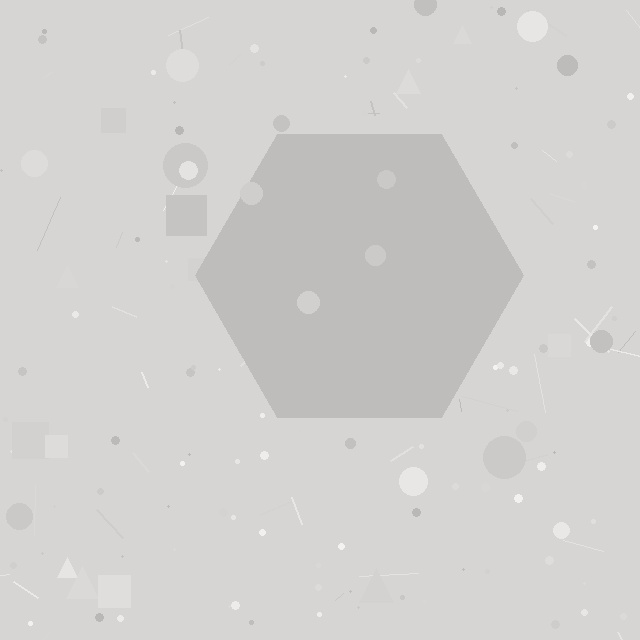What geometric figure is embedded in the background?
A hexagon is embedded in the background.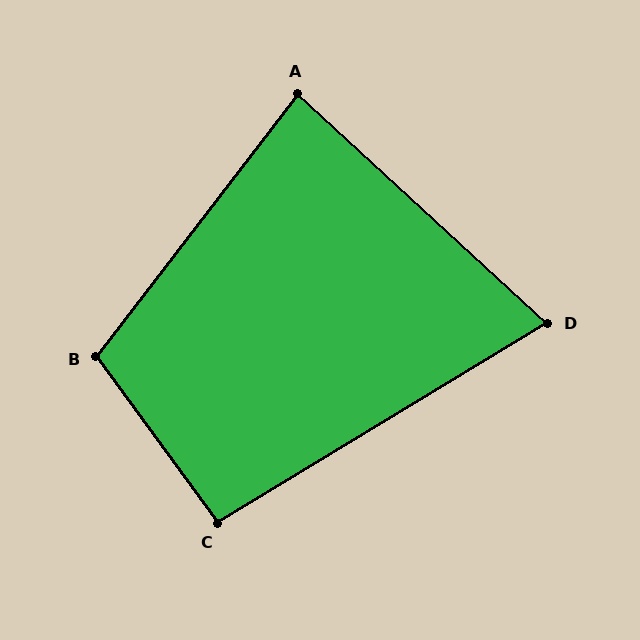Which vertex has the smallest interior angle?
D, at approximately 74 degrees.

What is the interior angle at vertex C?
Approximately 95 degrees (obtuse).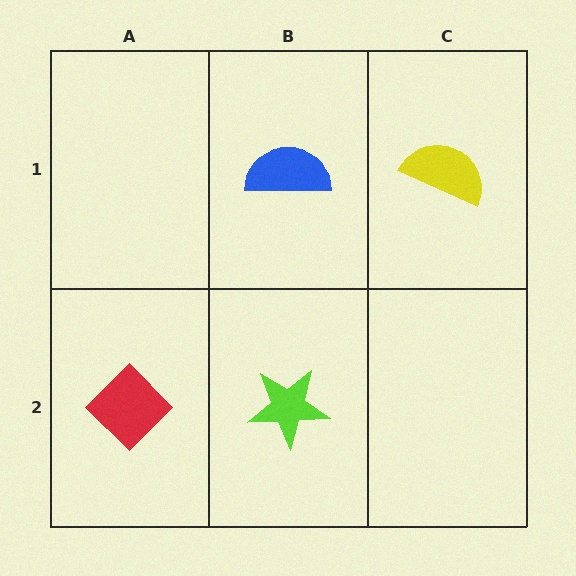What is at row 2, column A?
A red diamond.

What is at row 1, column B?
A blue semicircle.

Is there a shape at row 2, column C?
No, that cell is empty.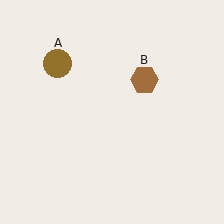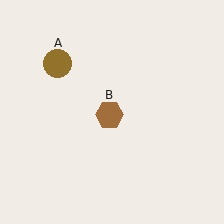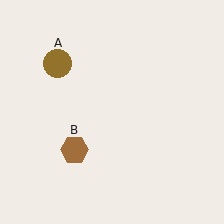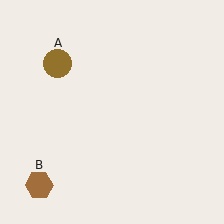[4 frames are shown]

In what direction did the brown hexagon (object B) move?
The brown hexagon (object B) moved down and to the left.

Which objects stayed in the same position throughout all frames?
Brown circle (object A) remained stationary.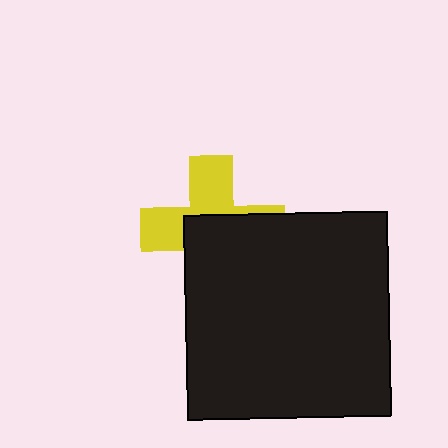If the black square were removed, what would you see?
You would see the complete yellow cross.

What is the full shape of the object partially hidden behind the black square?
The partially hidden object is a yellow cross.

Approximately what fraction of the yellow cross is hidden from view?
Roughly 54% of the yellow cross is hidden behind the black square.